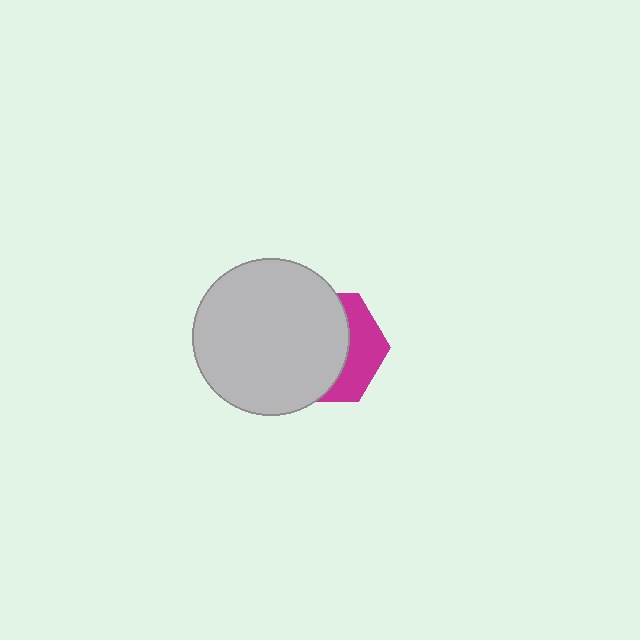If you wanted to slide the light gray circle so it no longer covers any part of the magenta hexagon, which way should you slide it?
Slide it left — that is the most direct way to separate the two shapes.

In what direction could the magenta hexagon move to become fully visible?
The magenta hexagon could move right. That would shift it out from behind the light gray circle entirely.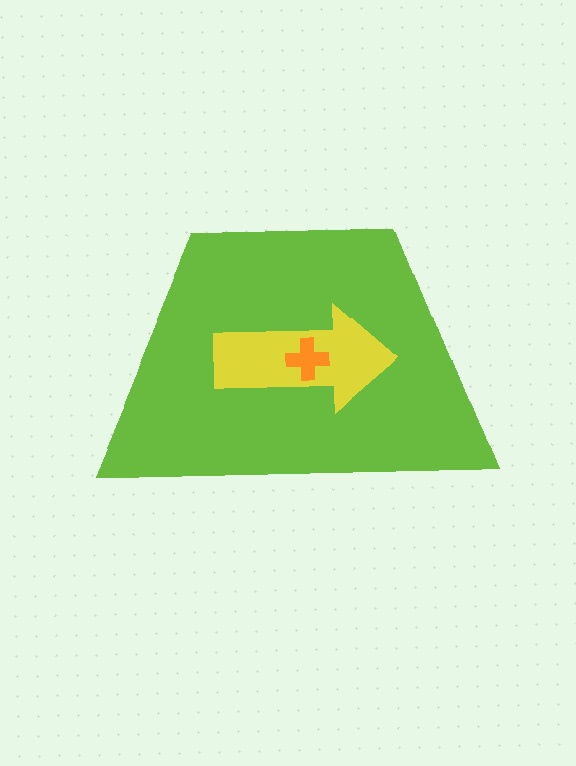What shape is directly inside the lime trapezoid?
The yellow arrow.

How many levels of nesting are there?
3.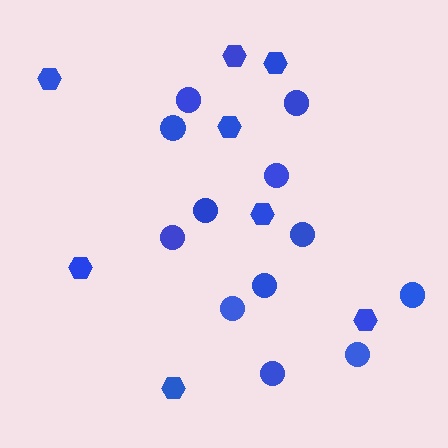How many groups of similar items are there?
There are 2 groups: one group of hexagons (8) and one group of circles (12).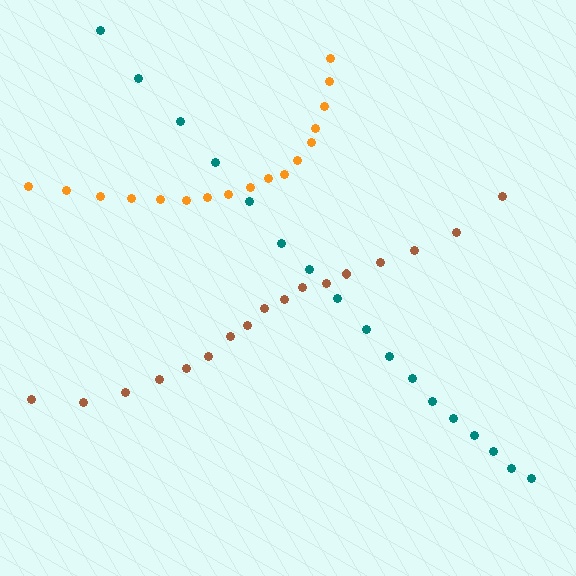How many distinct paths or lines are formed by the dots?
There are 3 distinct paths.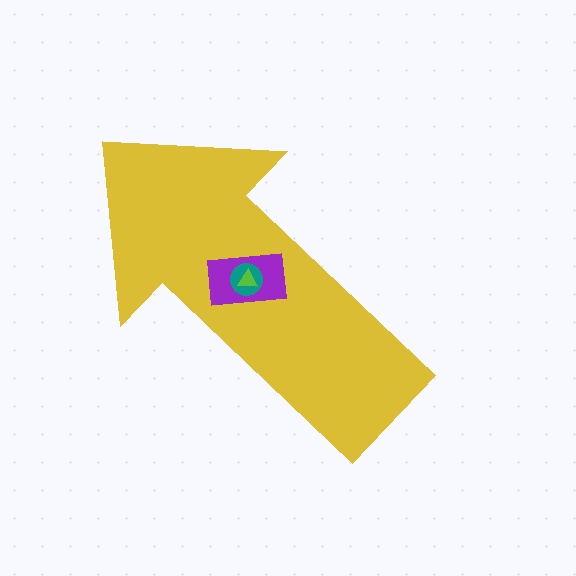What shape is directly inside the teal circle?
The lime triangle.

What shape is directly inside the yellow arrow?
The purple rectangle.